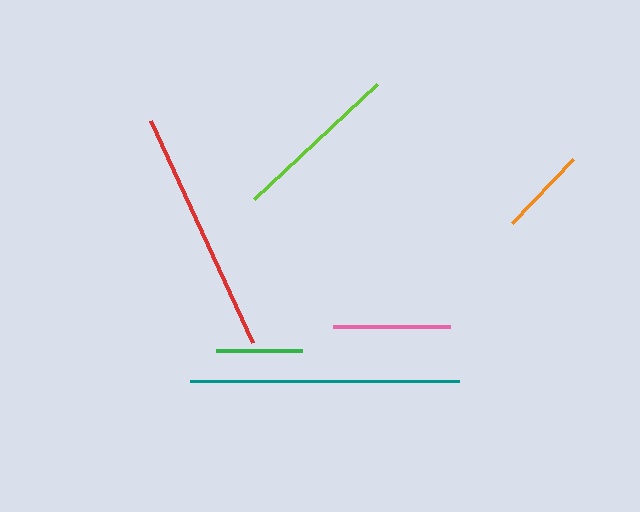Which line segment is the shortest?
The green line is the shortest at approximately 86 pixels.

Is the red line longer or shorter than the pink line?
The red line is longer than the pink line.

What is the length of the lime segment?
The lime segment is approximately 168 pixels long.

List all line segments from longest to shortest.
From longest to shortest: teal, red, lime, pink, orange, green.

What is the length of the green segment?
The green segment is approximately 86 pixels long.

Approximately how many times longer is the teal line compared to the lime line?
The teal line is approximately 1.6 times the length of the lime line.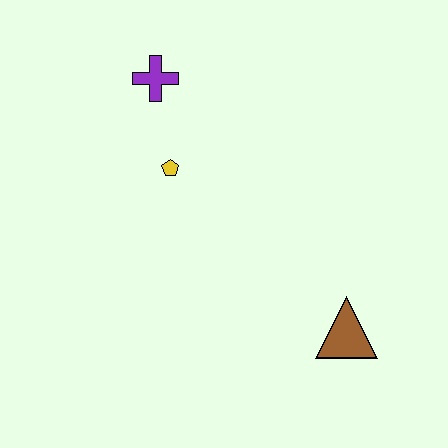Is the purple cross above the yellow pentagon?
Yes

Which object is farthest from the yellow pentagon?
The brown triangle is farthest from the yellow pentagon.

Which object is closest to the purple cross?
The yellow pentagon is closest to the purple cross.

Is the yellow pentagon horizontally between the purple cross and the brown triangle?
Yes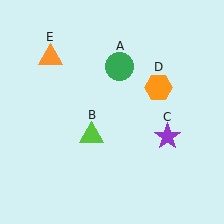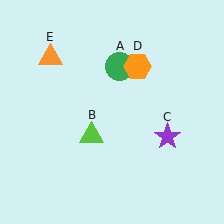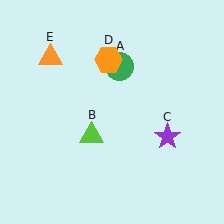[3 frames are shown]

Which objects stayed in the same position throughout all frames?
Green circle (object A) and lime triangle (object B) and purple star (object C) and orange triangle (object E) remained stationary.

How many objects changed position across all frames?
1 object changed position: orange hexagon (object D).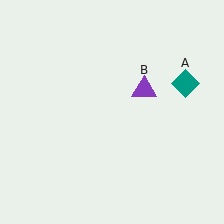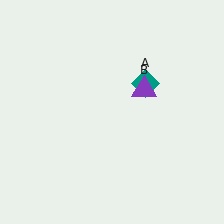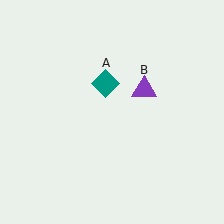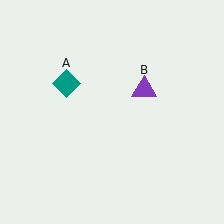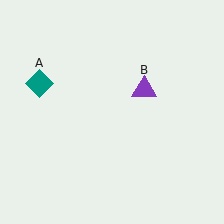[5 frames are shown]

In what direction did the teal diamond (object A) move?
The teal diamond (object A) moved left.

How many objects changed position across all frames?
1 object changed position: teal diamond (object A).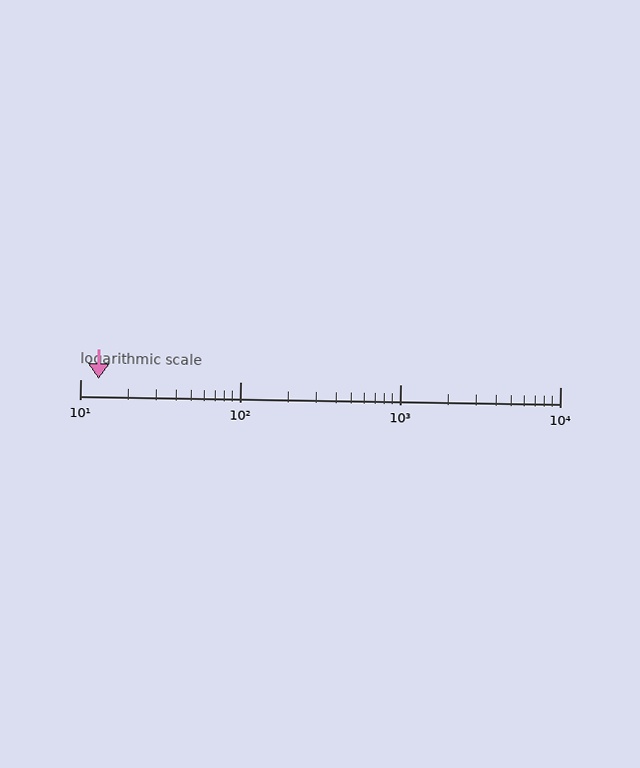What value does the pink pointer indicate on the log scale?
The pointer indicates approximately 13.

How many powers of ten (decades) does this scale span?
The scale spans 3 decades, from 10 to 10000.